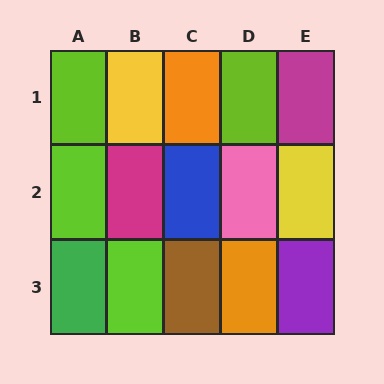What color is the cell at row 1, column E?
Magenta.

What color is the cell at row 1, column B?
Yellow.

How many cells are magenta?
2 cells are magenta.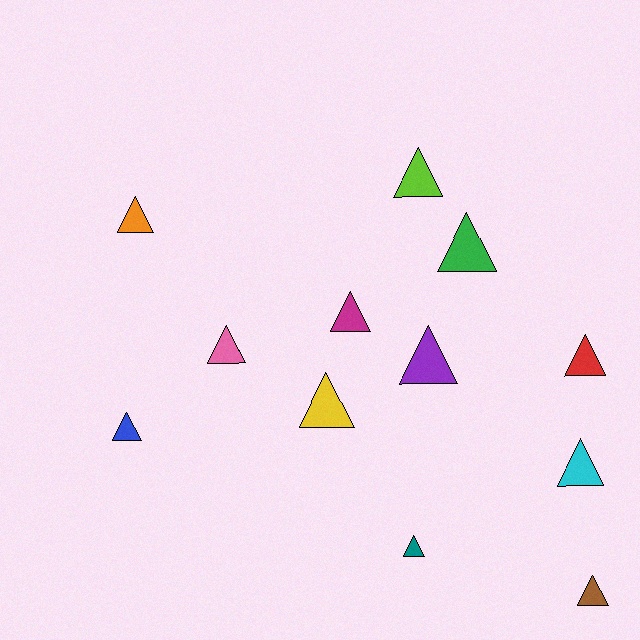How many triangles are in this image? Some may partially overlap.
There are 12 triangles.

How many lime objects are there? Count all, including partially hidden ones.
There is 1 lime object.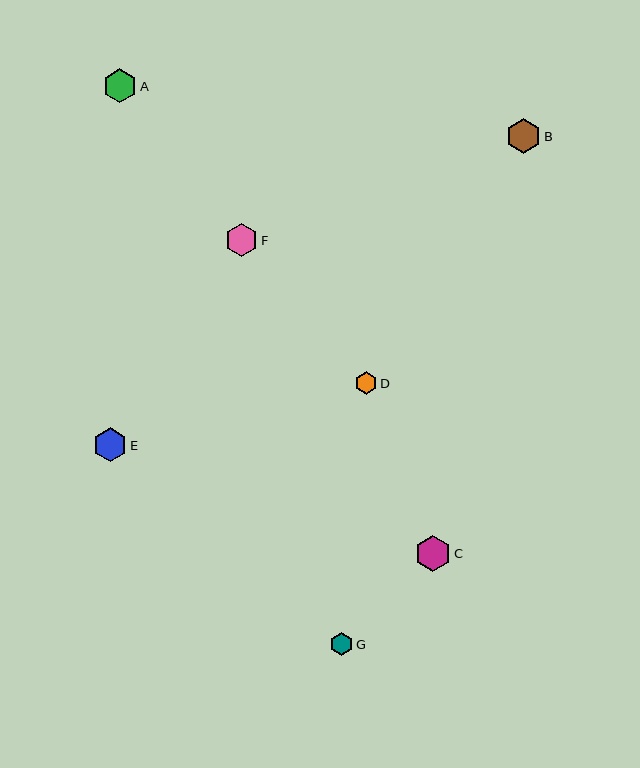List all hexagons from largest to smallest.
From largest to smallest: C, B, A, E, F, G, D.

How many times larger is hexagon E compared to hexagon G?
Hexagon E is approximately 1.4 times the size of hexagon G.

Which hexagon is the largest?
Hexagon C is the largest with a size of approximately 36 pixels.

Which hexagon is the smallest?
Hexagon D is the smallest with a size of approximately 22 pixels.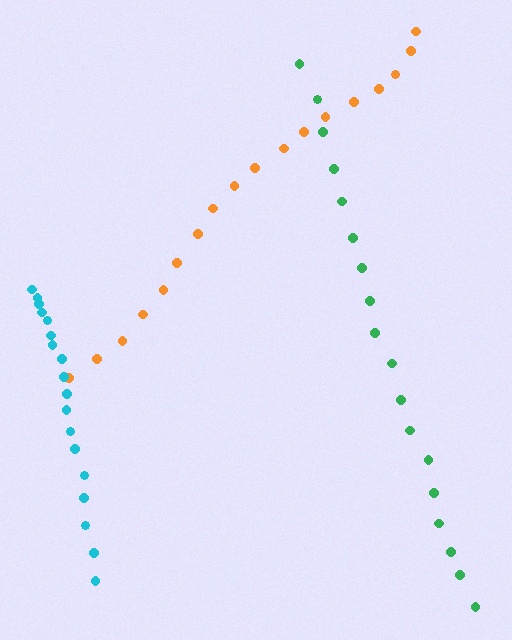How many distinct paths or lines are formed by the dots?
There are 3 distinct paths.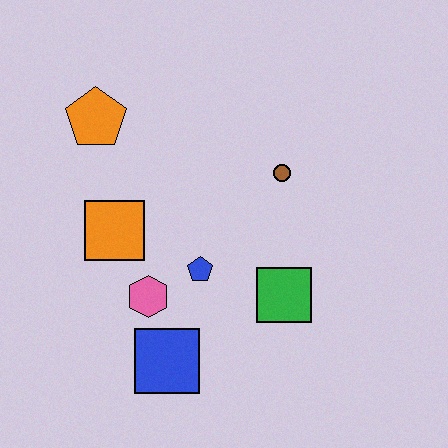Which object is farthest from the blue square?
The orange pentagon is farthest from the blue square.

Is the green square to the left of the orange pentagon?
No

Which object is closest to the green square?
The blue pentagon is closest to the green square.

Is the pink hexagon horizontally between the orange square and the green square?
Yes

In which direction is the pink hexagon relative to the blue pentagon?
The pink hexagon is to the left of the blue pentagon.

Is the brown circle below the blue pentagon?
No